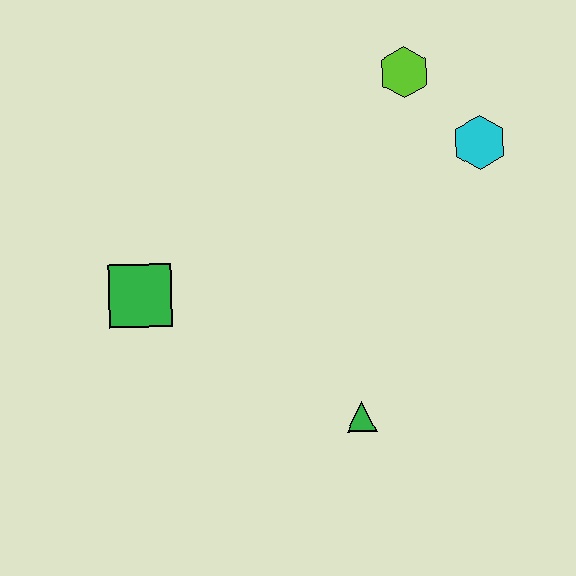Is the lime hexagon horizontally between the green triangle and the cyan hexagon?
Yes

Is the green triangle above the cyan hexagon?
No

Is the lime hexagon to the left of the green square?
No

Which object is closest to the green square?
The green triangle is closest to the green square.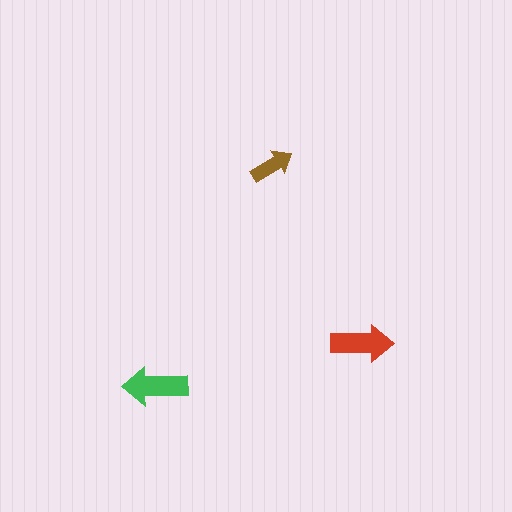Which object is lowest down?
The green arrow is bottommost.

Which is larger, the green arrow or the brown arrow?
The green one.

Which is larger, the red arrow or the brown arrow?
The red one.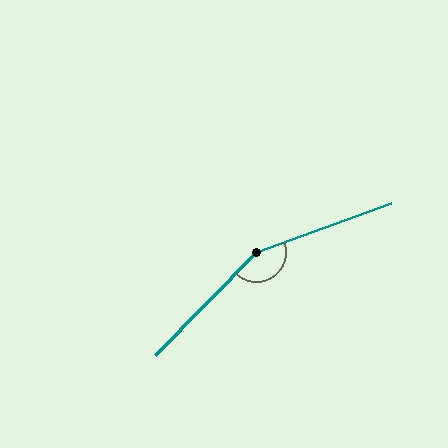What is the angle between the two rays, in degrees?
Approximately 154 degrees.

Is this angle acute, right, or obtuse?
It is obtuse.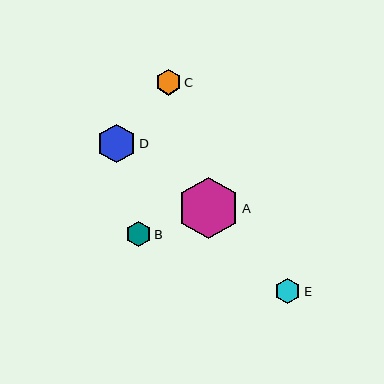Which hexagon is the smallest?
Hexagon B is the smallest with a size of approximately 25 pixels.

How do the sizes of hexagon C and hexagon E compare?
Hexagon C and hexagon E are approximately the same size.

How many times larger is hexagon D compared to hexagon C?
Hexagon D is approximately 1.5 times the size of hexagon C.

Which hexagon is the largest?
Hexagon A is the largest with a size of approximately 62 pixels.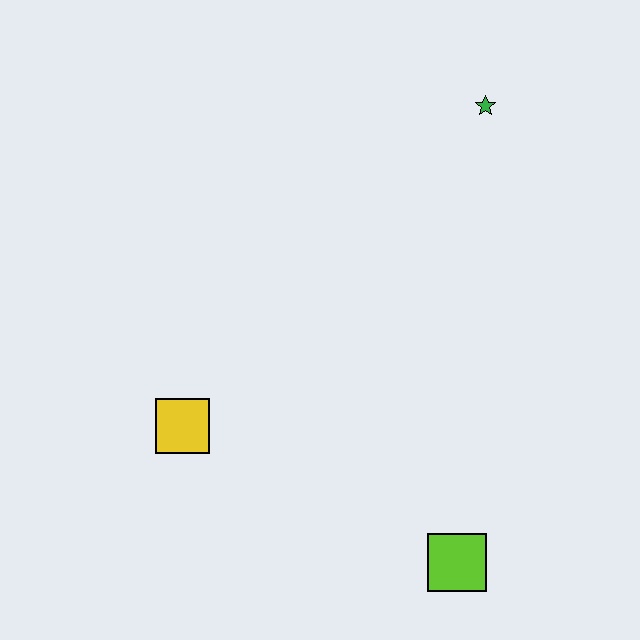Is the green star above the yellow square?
Yes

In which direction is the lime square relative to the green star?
The lime square is below the green star.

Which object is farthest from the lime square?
The green star is farthest from the lime square.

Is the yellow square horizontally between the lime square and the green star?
No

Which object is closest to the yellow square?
The lime square is closest to the yellow square.